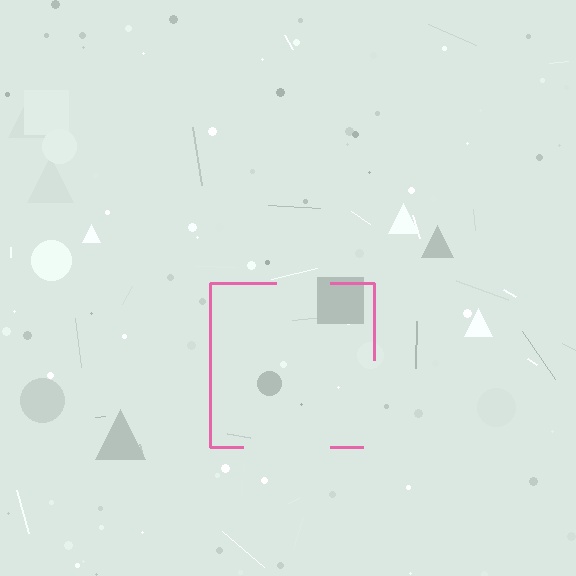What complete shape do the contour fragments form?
The contour fragments form a square.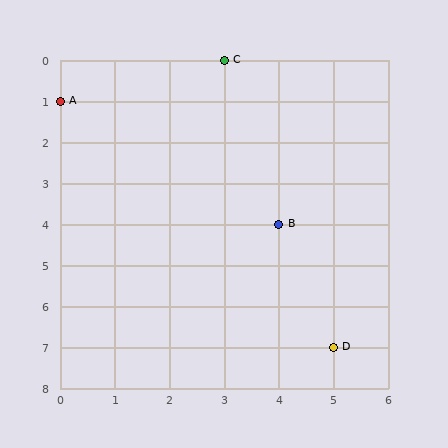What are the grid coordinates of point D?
Point D is at grid coordinates (5, 7).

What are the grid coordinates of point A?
Point A is at grid coordinates (0, 1).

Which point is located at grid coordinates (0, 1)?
Point A is at (0, 1).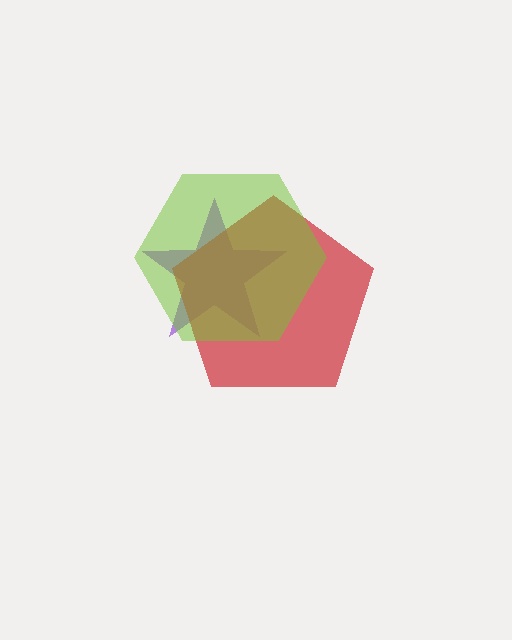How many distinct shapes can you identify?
There are 3 distinct shapes: a purple star, a red pentagon, a lime hexagon.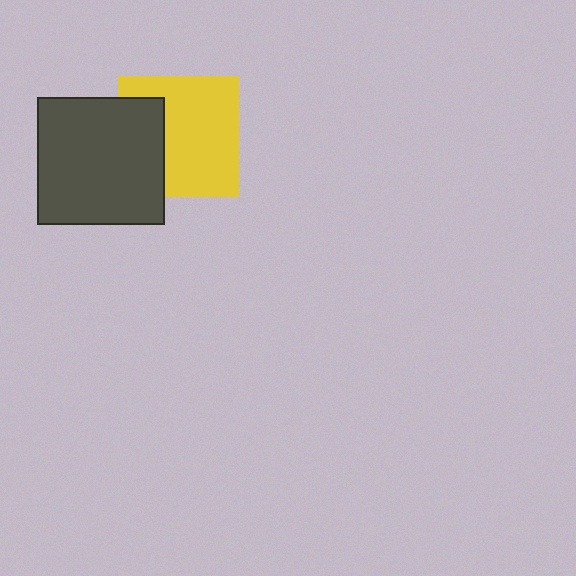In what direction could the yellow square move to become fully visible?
The yellow square could move right. That would shift it out from behind the dark gray square entirely.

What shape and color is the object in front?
The object in front is a dark gray square.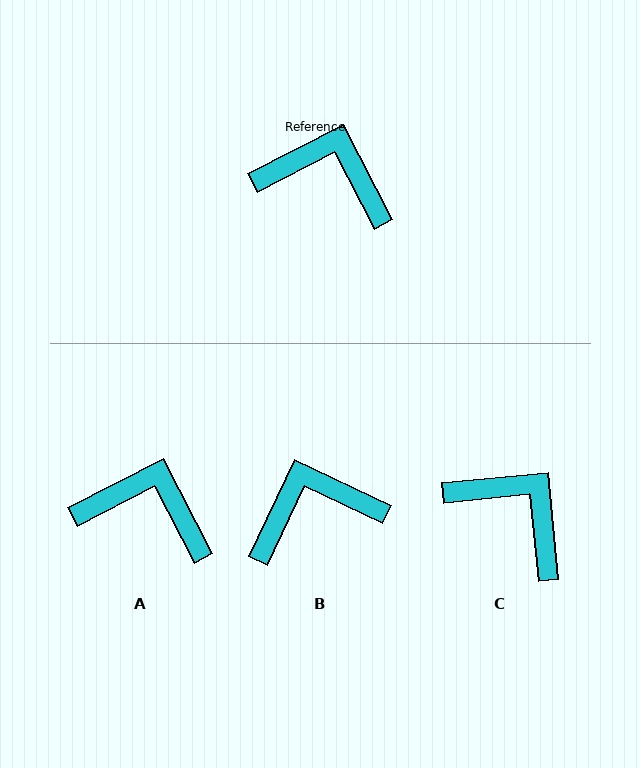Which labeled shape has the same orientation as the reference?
A.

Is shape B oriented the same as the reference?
No, it is off by about 38 degrees.